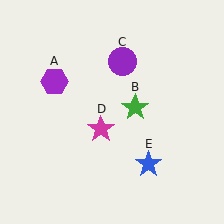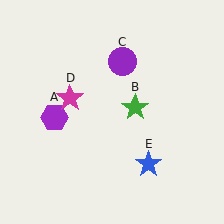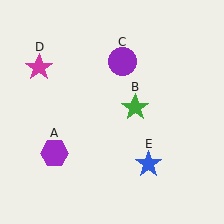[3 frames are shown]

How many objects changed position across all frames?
2 objects changed position: purple hexagon (object A), magenta star (object D).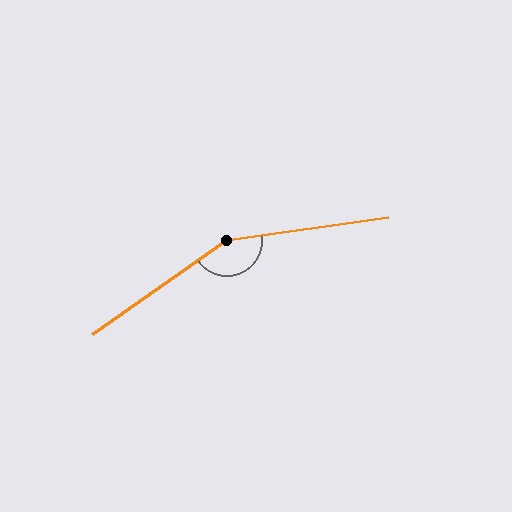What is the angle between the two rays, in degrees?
Approximately 153 degrees.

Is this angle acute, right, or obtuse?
It is obtuse.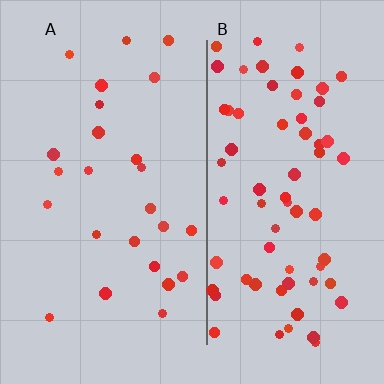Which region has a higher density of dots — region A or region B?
B (the right).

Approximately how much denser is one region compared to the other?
Approximately 2.8× — region B over region A.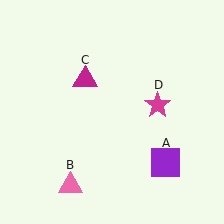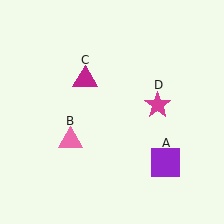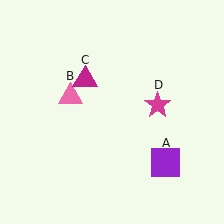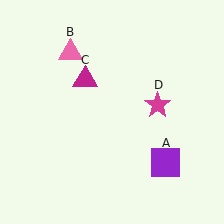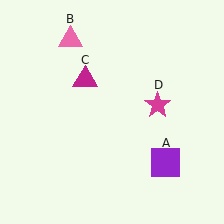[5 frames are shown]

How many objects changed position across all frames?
1 object changed position: pink triangle (object B).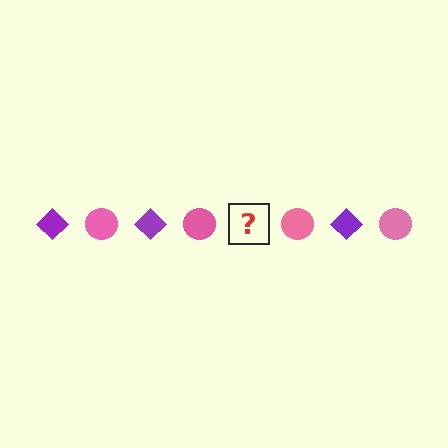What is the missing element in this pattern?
The missing element is a purple diamond.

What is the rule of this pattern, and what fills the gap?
The rule is that the pattern alternates between purple diamond and pink circle. The gap should be filled with a purple diamond.